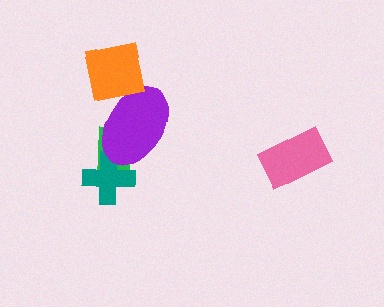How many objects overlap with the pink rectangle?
0 objects overlap with the pink rectangle.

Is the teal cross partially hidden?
Yes, it is partially covered by another shape.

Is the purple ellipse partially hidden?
Yes, it is partially covered by another shape.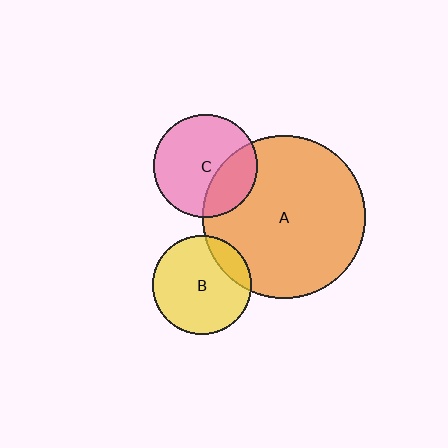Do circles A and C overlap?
Yes.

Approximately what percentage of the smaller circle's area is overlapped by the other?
Approximately 30%.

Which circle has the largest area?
Circle A (orange).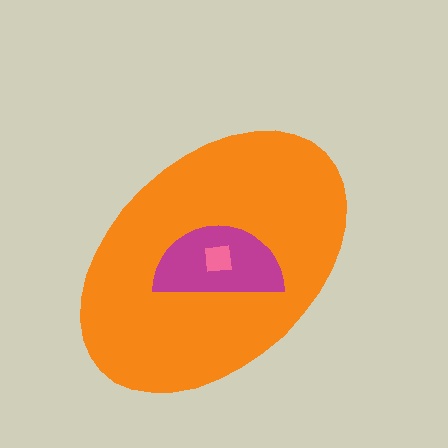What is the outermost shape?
The orange ellipse.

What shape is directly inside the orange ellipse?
The magenta semicircle.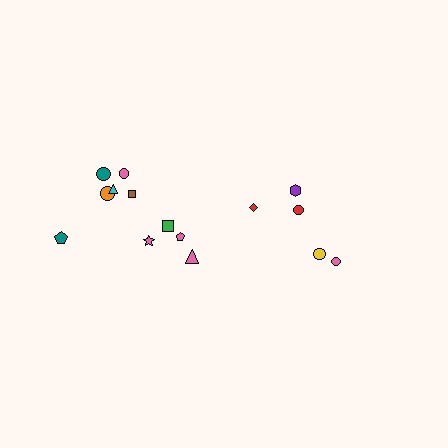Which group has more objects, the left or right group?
The left group.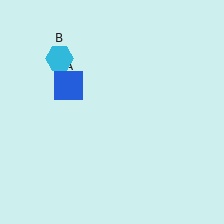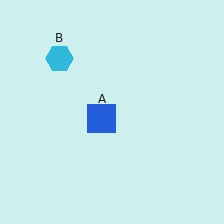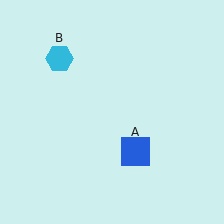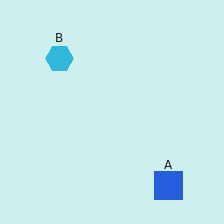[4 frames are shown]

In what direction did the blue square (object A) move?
The blue square (object A) moved down and to the right.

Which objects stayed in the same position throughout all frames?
Cyan hexagon (object B) remained stationary.